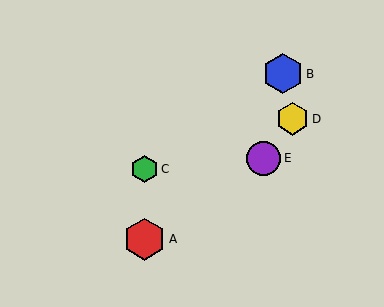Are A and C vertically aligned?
Yes, both are at x≈145.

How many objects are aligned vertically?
2 objects (A, C) are aligned vertically.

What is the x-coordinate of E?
Object E is at x≈264.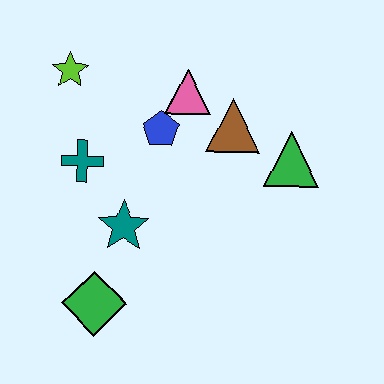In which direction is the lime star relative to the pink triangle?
The lime star is to the left of the pink triangle.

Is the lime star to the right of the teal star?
No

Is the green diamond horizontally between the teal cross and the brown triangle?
Yes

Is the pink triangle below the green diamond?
No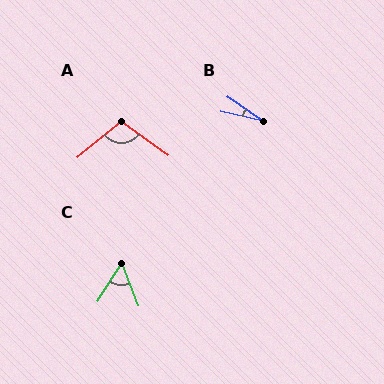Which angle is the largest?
A, at approximately 105 degrees.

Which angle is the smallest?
B, at approximately 23 degrees.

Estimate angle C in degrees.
Approximately 54 degrees.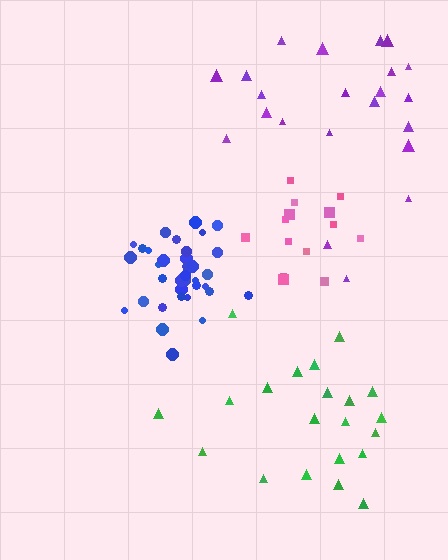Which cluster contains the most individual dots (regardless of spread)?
Blue (35).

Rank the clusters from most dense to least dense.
blue, pink, green, purple.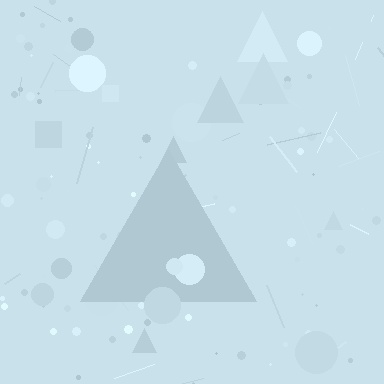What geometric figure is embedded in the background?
A triangle is embedded in the background.